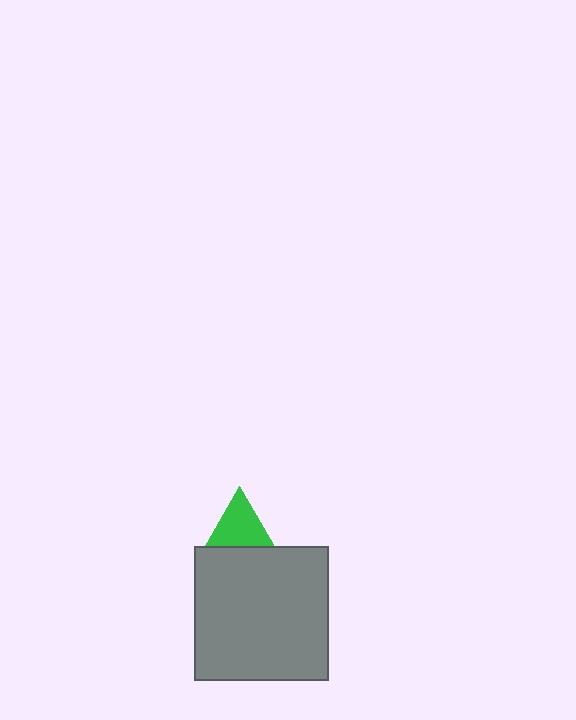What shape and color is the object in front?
The object in front is a gray square.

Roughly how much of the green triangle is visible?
About half of it is visible (roughly 59%).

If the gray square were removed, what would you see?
You would see the complete green triangle.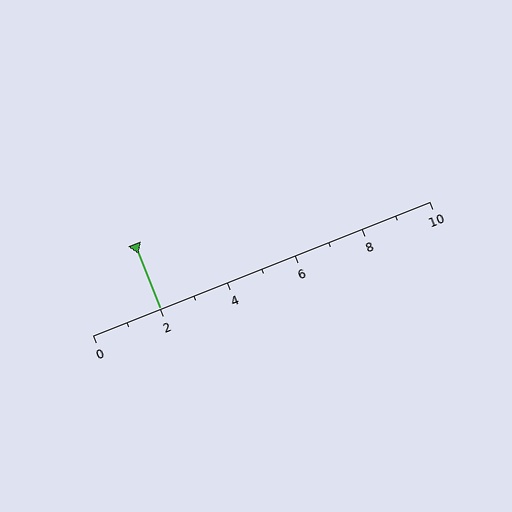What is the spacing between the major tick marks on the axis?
The major ticks are spaced 2 apart.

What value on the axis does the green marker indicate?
The marker indicates approximately 2.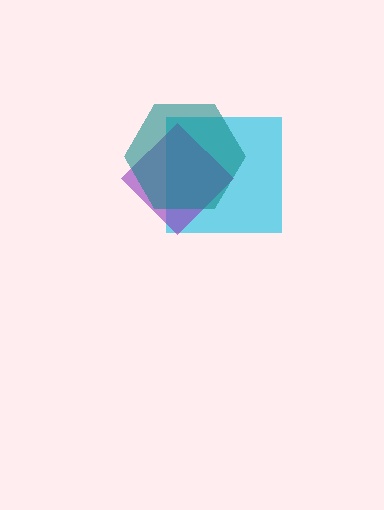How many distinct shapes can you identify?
There are 3 distinct shapes: a cyan square, a purple diamond, a teal hexagon.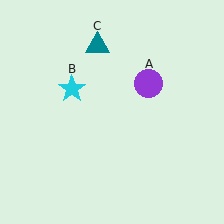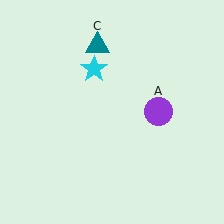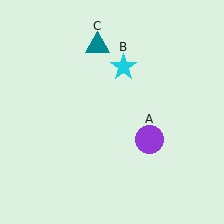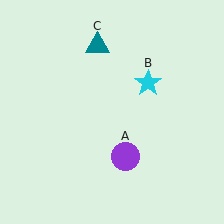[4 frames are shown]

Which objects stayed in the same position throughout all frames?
Teal triangle (object C) remained stationary.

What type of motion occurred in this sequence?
The purple circle (object A), cyan star (object B) rotated clockwise around the center of the scene.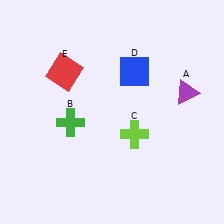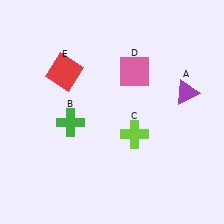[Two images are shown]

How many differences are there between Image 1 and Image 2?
There is 1 difference between the two images.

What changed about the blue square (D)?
In Image 1, D is blue. In Image 2, it changed to pink.